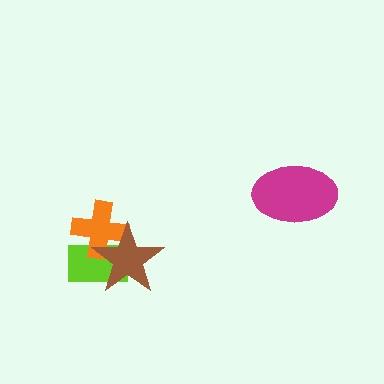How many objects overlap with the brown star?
2 objects overlap with the brown star.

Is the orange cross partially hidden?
Yes, it is partially covered by another shape.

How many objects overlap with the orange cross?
2 objects overlap with the orange cross.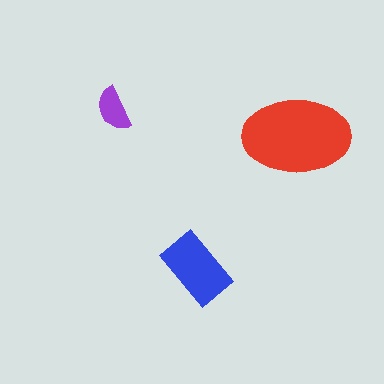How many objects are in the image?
There are 3 objects in the image.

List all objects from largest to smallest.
The red ellipse, the blue rectangle, the purple semicircle.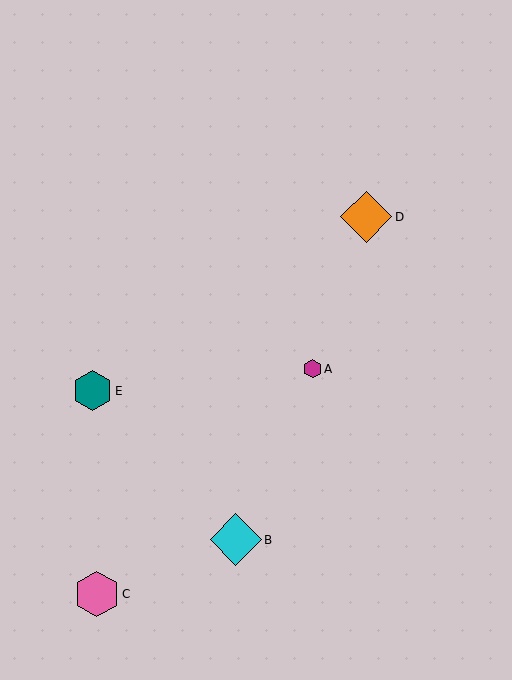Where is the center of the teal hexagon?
The center of the teal hexagon is at (92, 391).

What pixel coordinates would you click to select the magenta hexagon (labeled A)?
Click at (312, 369) to select the magenta hexagon A.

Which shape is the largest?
The cyan diamond (labeled B) is the largest.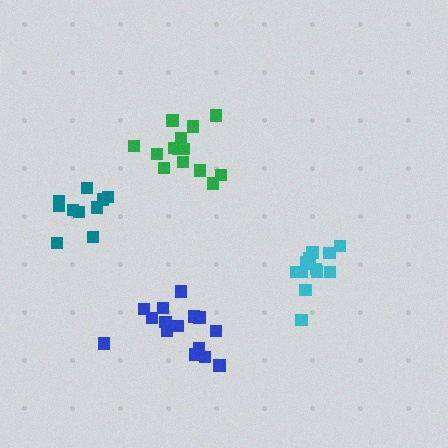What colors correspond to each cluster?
The clusters are colored: teal, cyan, blue, green.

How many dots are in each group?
Group 1: 10 dots, Group 2: 16 dots, Group 3: 15 dots, Group 4: 14 dots (55 total).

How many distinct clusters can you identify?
There are 4 distinct clusters.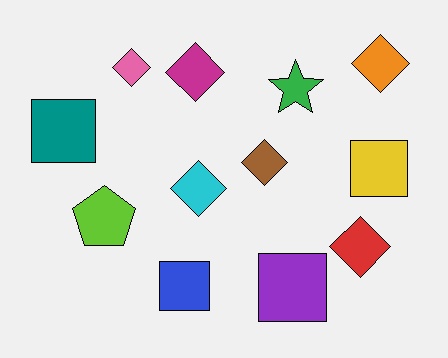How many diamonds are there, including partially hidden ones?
There are 6 diamonds.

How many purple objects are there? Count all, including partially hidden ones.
There is 1 purple object.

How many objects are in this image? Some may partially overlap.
There are 12 objects.